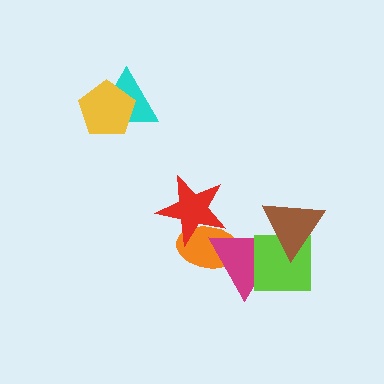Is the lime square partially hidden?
Yes, it is partially covered by another shape.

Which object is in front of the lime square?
The brown triangle is in front of the lime square.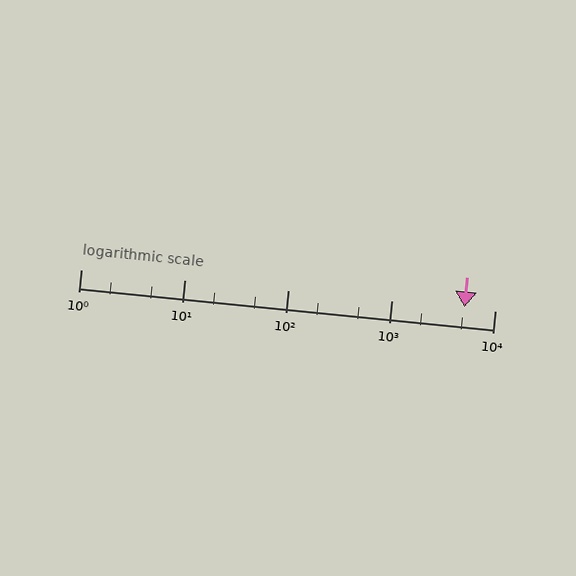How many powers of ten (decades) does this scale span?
The scale spans 4 decades, from 1 to 10000.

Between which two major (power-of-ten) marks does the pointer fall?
The pointer is between 1000 and 10000.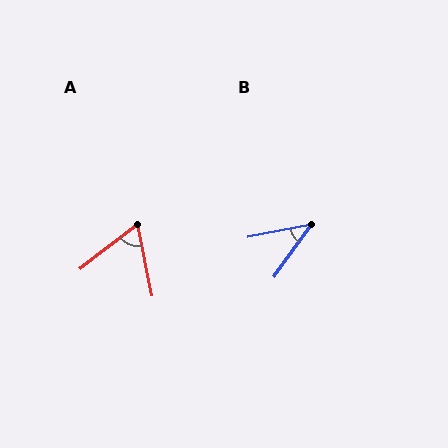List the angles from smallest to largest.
B (43°), A (64°).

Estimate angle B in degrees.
Approximately 43 degrees.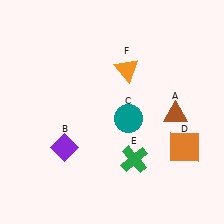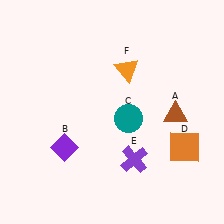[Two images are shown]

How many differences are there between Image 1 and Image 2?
There is 1 difference between the two images.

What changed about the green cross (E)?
In Image 1, E is green. In Image 2, it changed to purple.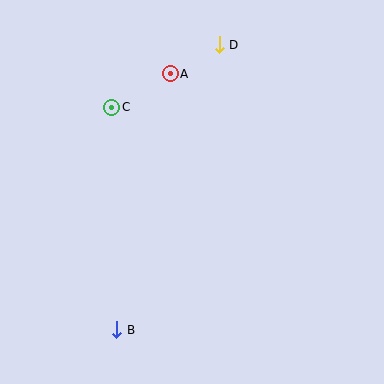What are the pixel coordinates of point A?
Point A is at (170, 74).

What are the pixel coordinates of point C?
Point C is at (112, 107).